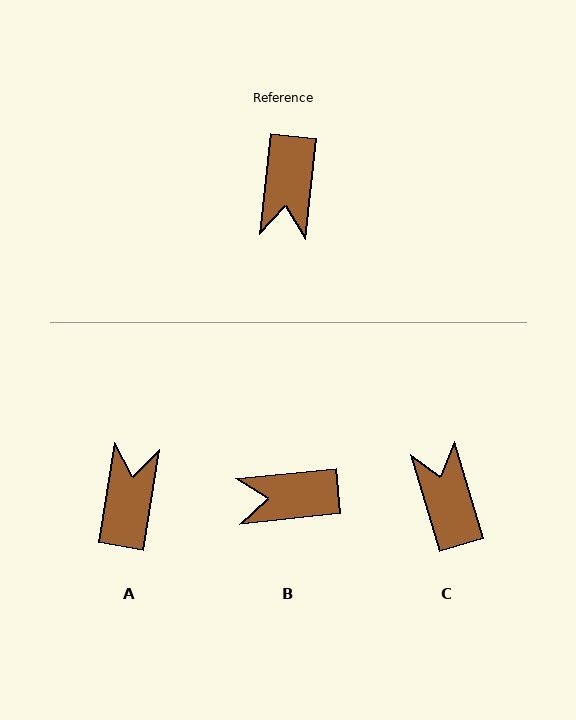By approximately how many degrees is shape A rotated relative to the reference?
Approximately 177 degrees counter-clockwise.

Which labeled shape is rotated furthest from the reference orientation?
A, about 177 degrees away.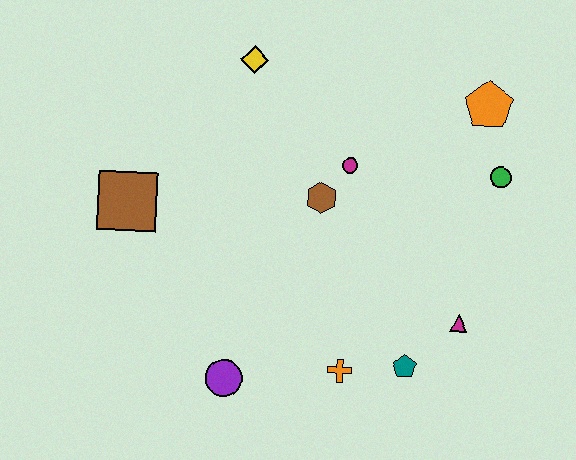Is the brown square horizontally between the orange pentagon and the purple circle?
No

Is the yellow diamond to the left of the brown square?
No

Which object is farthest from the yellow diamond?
The teal pentagon is farthest from the yellow diamond.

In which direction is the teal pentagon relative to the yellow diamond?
The teal pentagon is below the yellow diamond.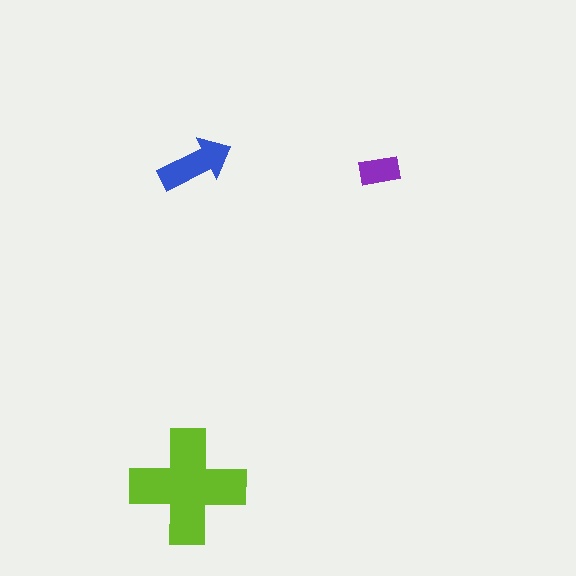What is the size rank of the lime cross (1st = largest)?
1st.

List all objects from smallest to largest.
The purple rectangle, the blue arrow, the lime cross.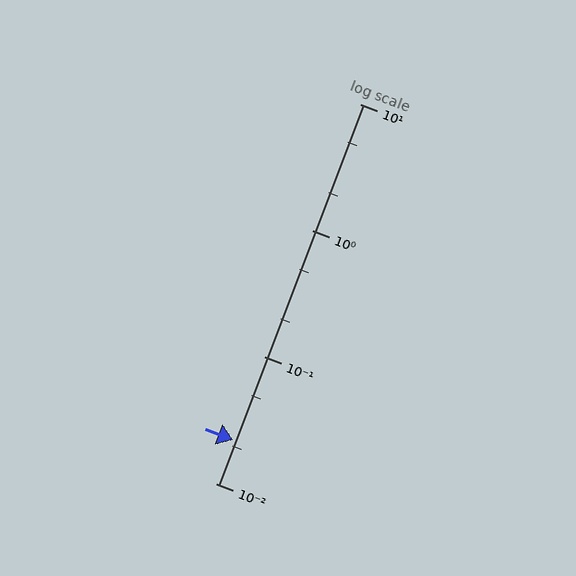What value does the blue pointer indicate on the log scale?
The pointer indicates approximately 0.022.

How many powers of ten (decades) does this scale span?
The scale spans 3 decades, from 0.01 to 10.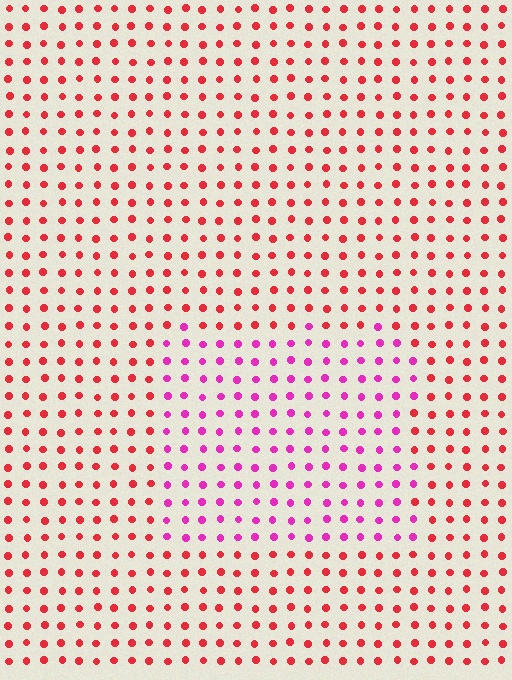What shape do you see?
I see a rectangle.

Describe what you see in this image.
The image is filled with small red elements in a uniform arrangement. A rectangle-shaped region is visible where the elements are tinted to a slightly different hue, forming a subtle color boundary.